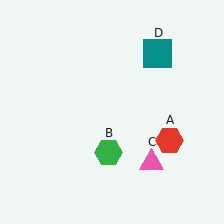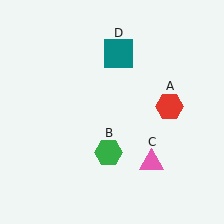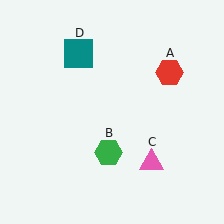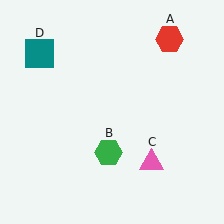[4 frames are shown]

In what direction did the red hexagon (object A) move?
The red hexagon (object A) moved up.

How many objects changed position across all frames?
2 objects changed position: red hexagon (object A), teal square (object D).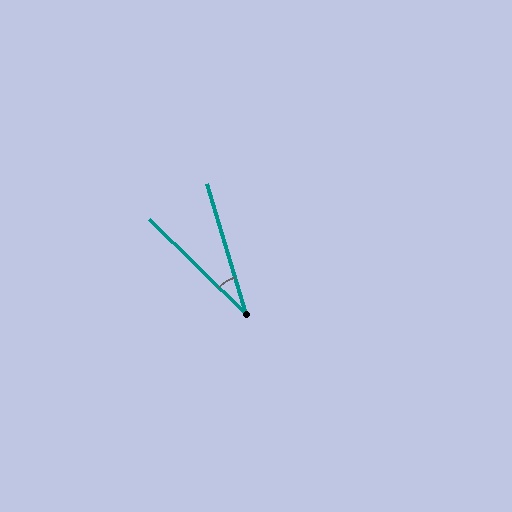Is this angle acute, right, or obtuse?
It is acute.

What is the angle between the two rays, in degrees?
Approximately 29 degrees.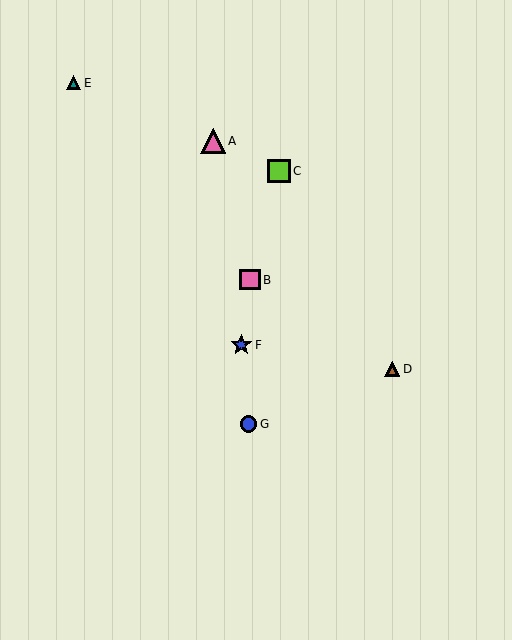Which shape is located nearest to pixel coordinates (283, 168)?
The lime square (labeled C) at (279, 171) is nearest to that location.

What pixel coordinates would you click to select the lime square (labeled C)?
Click at (279, 171) to select the lime square C.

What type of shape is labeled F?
Shape F is a blue star.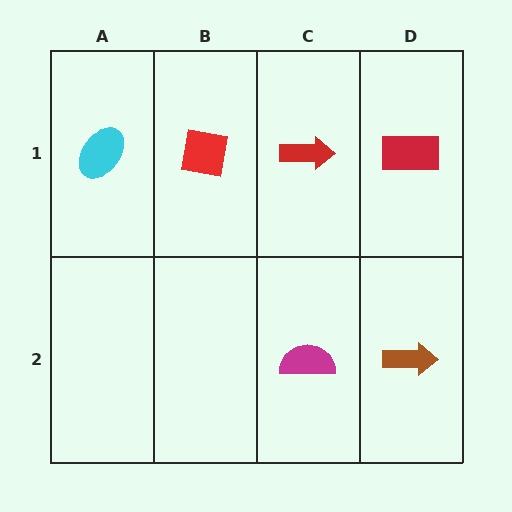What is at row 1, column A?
A cyan ellipse.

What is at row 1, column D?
A red rectangle.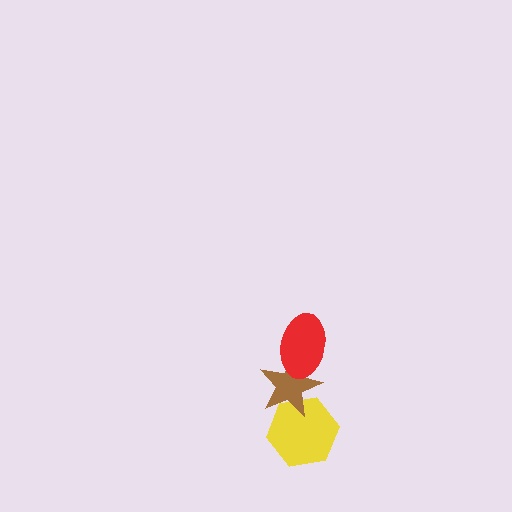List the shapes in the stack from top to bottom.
From top to bottom: the red ellipse, the brown star, the yellow hexagon.